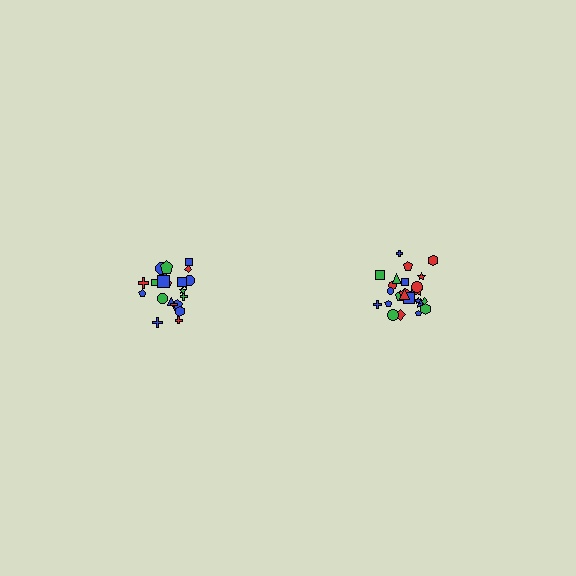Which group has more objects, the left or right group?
The right group.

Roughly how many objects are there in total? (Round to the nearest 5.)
Roughly 45 objects in total.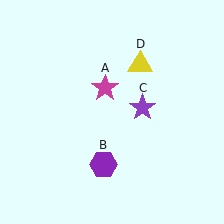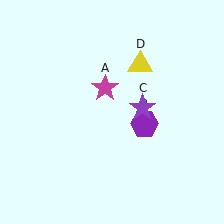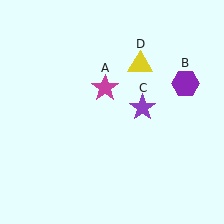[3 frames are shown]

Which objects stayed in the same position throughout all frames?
Magenta star (object A) and purple star (object C) and yellow triangle (object D) remained stationary.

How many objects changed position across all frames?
1 object changed position: purple hexagon (object B).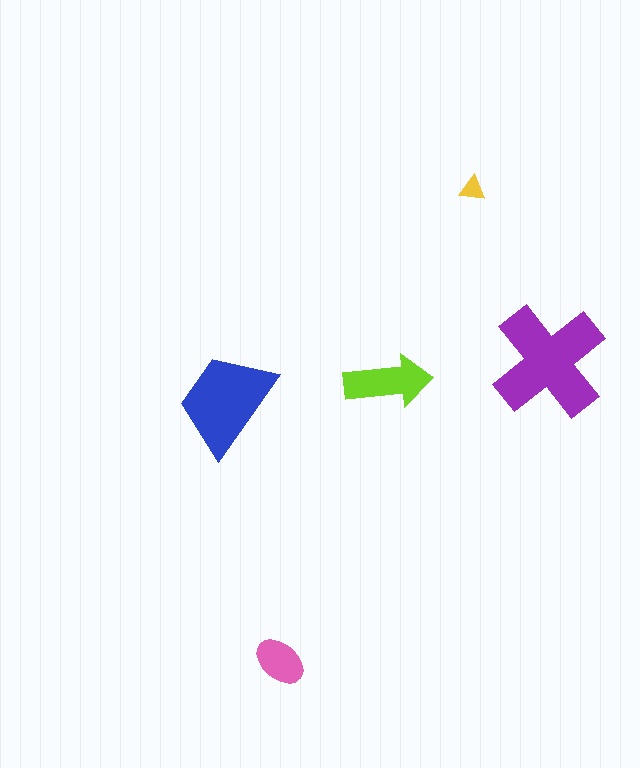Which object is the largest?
The purple cross.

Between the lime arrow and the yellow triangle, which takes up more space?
The lime arrow.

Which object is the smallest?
The yellow triangle.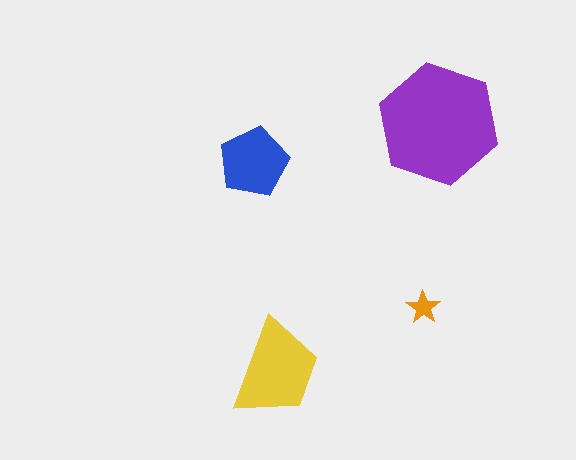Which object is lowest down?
The yellow trapezoid is bottommost.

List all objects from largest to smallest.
The purple hexagon, the yellow trapezoid, the blue pentagon, the orange star.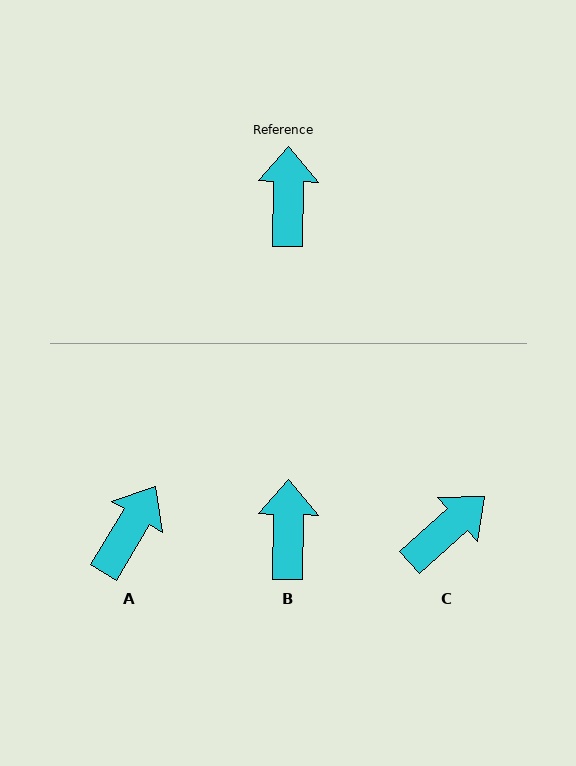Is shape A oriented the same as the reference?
No, it is off by about 30 degrees.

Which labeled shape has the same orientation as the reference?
B.